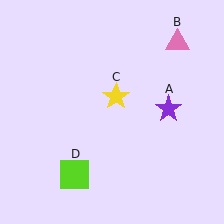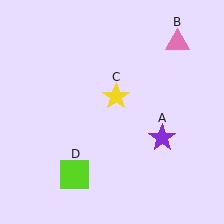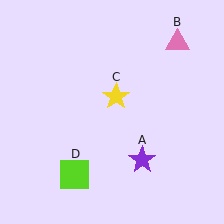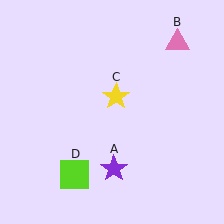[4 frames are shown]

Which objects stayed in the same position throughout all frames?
Pink triangle (object B) and yellow star (object C) and lime square (object D) remained stationary.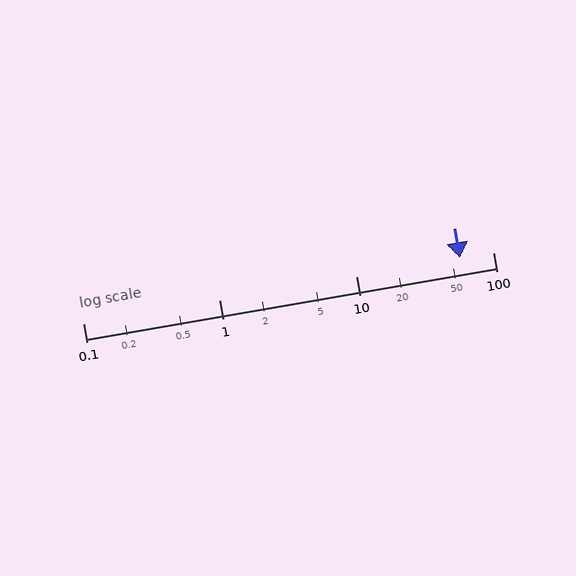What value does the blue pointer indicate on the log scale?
The pointer indicates approximately 57.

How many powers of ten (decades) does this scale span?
The scale spans 3 decades, from 0.1 to 100.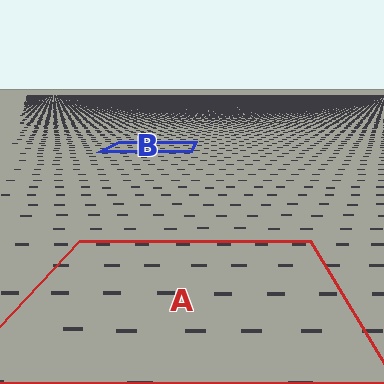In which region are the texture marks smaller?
The texture marks are smaller in region B, because it is farther away.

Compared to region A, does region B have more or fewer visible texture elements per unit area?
Region B has more texture elements per unit area — they are packed more densely because it is farther away.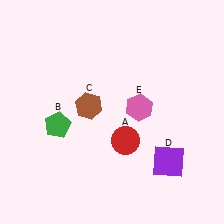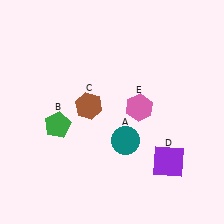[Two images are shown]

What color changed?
The circle (A) changed from red in Image 1 to teal in Image 2.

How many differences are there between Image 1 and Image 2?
There is 1 difference between the two images.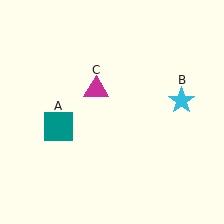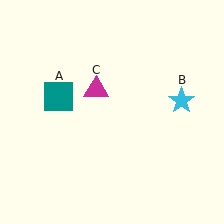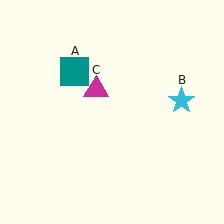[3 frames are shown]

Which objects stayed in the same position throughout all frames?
Cyan star (object B) and magenta triangle (object C) remained stationary.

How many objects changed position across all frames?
1 object changed position: teal square (object A).